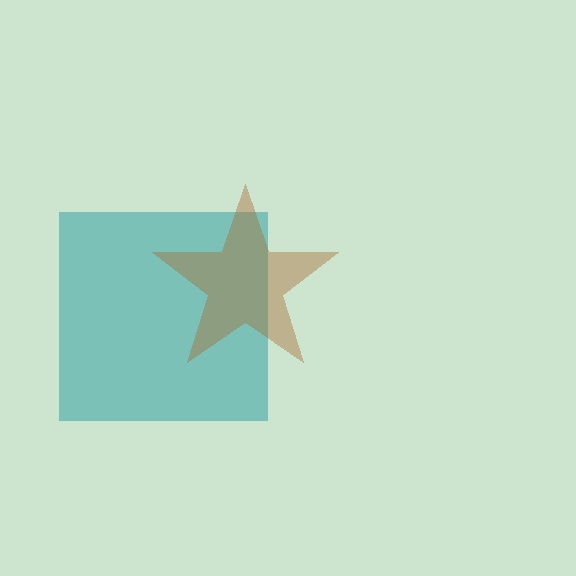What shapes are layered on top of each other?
The layered shapes are: a teal square, a brown star.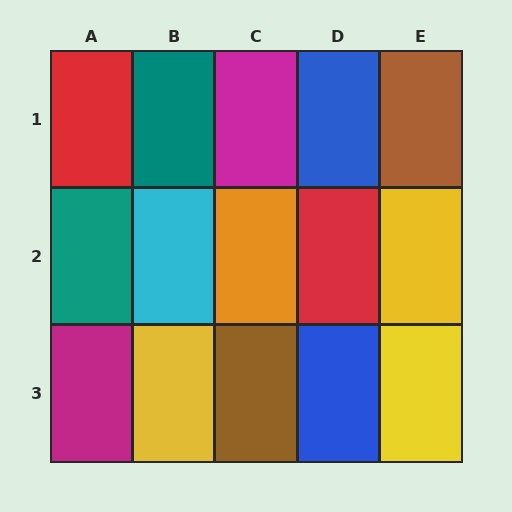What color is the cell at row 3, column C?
Brown.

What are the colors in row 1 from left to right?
Red, teal, magenta, blue, brown.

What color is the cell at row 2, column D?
Red.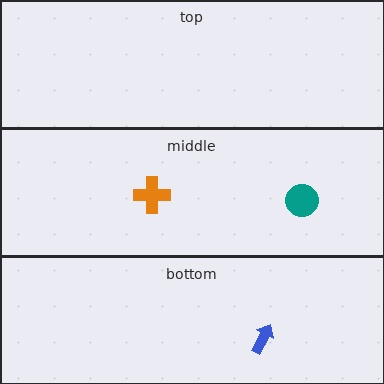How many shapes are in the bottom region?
1.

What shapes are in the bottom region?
The blue arrow.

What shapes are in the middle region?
The orange cross, the teal circle.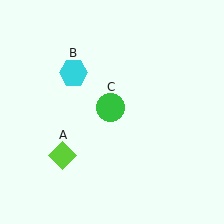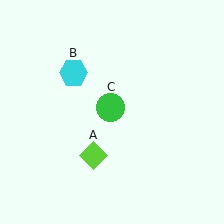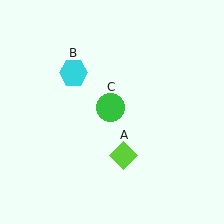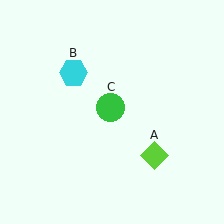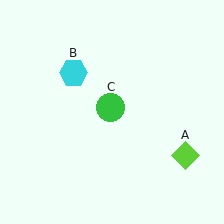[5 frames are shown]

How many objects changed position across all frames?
1 object changed position: lime diamond (object A).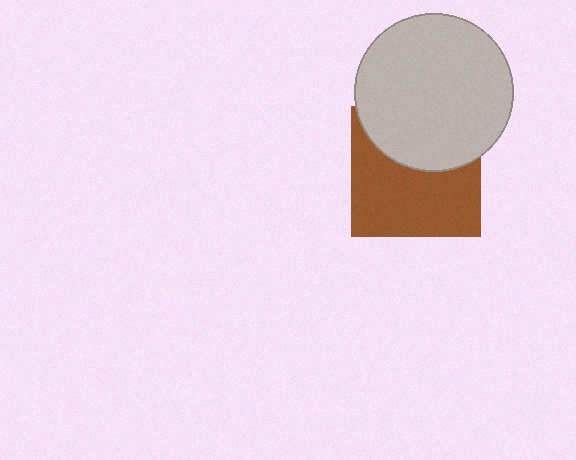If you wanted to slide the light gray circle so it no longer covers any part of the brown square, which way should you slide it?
Slide it up — that is the most direct way to separate the two shapes.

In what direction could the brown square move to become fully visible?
The brown square could move down. That would shift it out from behind the light gray circle entirely.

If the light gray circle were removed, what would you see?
You would see the complete brown square.